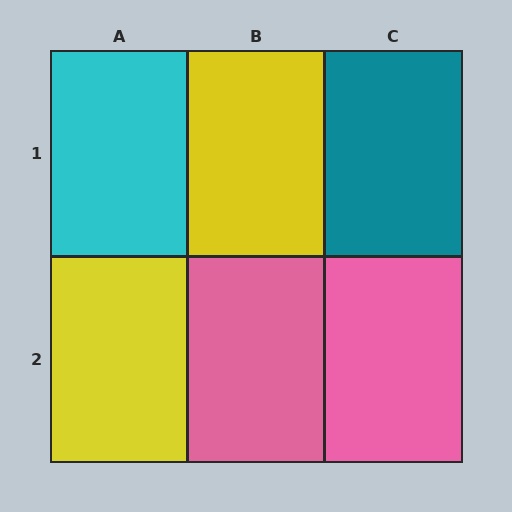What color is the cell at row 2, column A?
Yellow.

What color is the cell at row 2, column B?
Pink.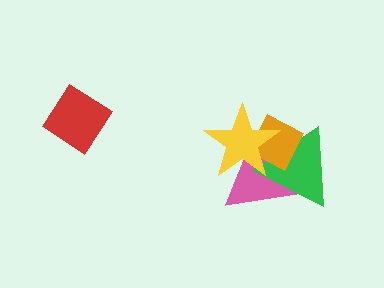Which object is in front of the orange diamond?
The yellow star is in front of the orange diamond.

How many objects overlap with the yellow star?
3 objects overlap with the yellow star.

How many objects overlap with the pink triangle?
3 objects overlap with the pink triangle.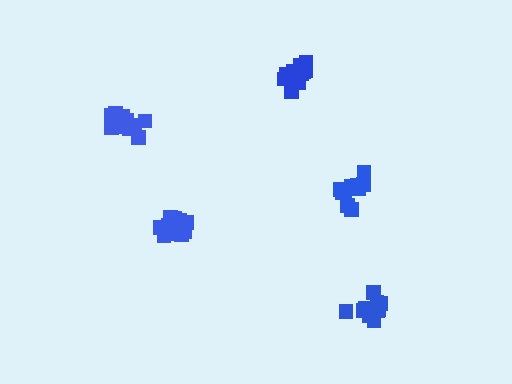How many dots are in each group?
Group 1: 13 dots, Group 2: 13 dots, Group 3: 11 dots, Group 4: 12 dots, Group 5: 17 dots (66 total).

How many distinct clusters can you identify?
There are 5 distinct clusters.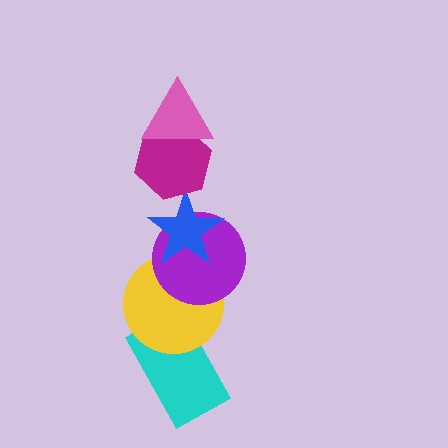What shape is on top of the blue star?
The magenta hexagon is on top of the blue star.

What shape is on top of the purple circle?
The blue star is on top of the purple circle.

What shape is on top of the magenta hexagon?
The pink triangle is on top of the magenta hexagon.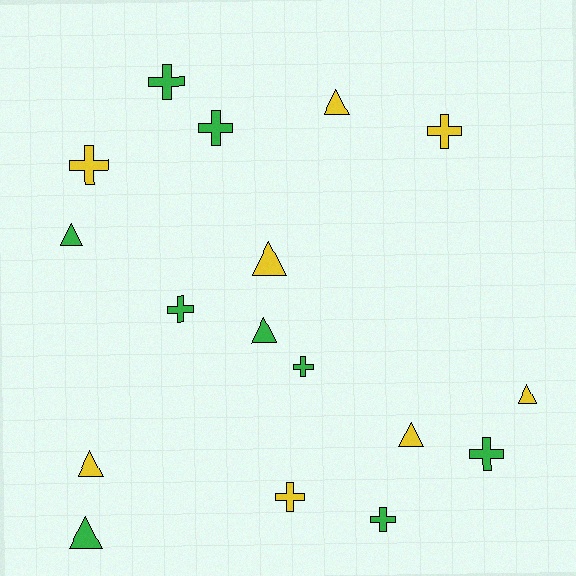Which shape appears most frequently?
Cross, with 9 objects.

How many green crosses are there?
There are 6 green crosses.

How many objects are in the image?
There are 17 objects.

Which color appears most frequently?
Green, with 9 objects.